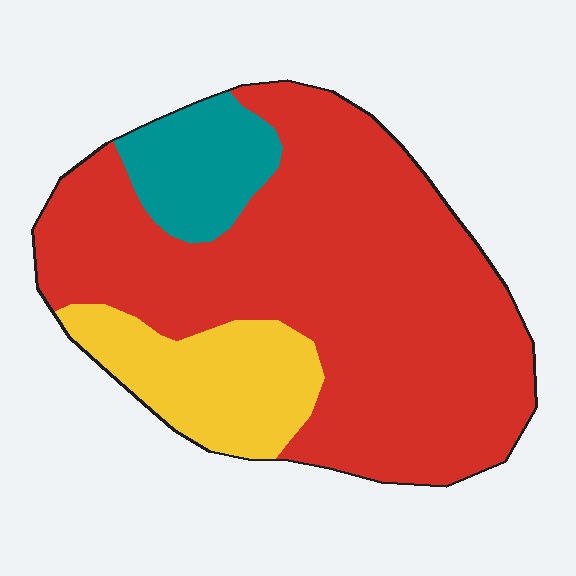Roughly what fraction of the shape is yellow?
Yellow takes up less than a quarter of the shape.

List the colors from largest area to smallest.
From largest to smallest: red, yellow, teal.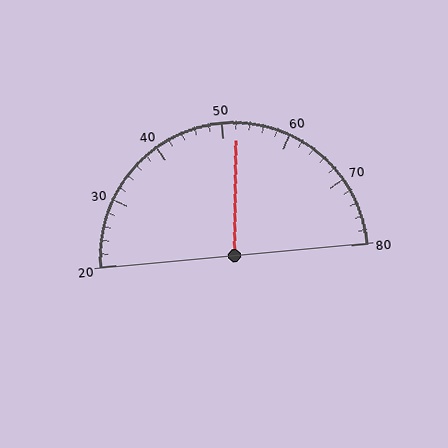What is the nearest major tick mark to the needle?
The nearest major tick mark is 50.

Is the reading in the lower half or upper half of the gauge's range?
The reading is in the upper half of the range (20 to 80).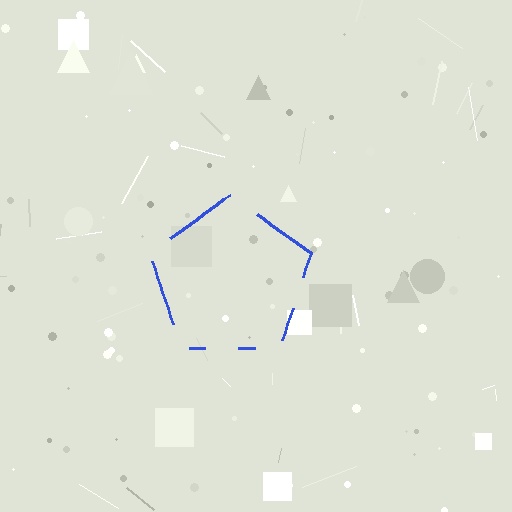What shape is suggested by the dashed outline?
The dashed outline suggests a pentagon.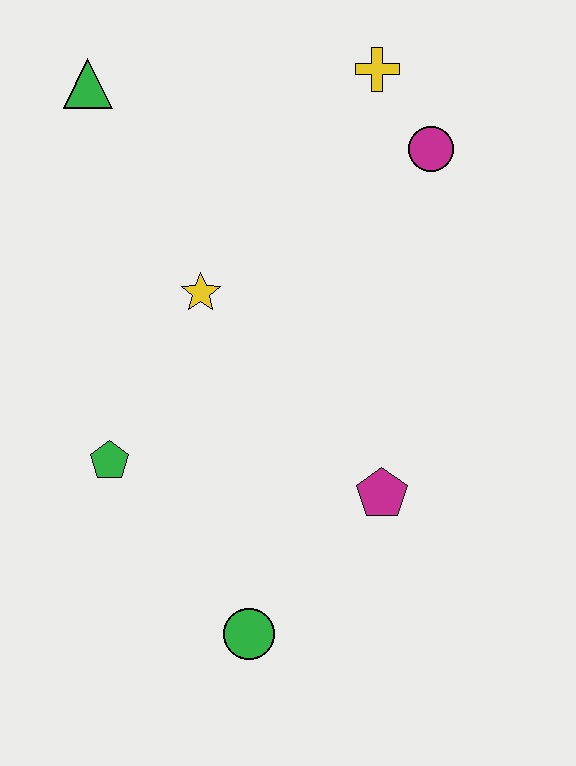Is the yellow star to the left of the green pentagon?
No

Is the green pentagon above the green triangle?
No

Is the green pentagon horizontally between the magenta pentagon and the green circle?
No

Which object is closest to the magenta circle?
The yellow cross is closest to the magenta circle.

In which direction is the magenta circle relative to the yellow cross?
The magenta circle is below the yellow cross.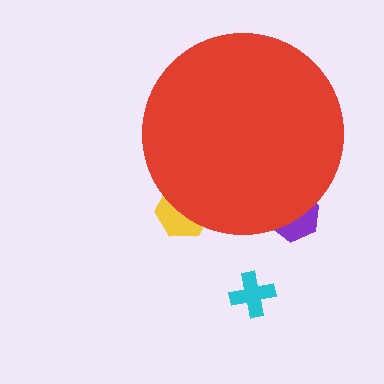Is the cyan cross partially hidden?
No, the cyan cross is fully visible.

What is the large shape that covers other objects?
A red circle.